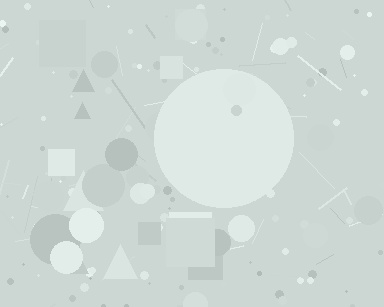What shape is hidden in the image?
A circle is hidden in the image.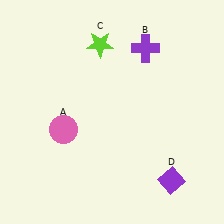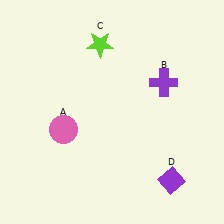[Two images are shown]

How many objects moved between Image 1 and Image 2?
1 object moved between the two images.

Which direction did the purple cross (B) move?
The purple cross (B) moved down.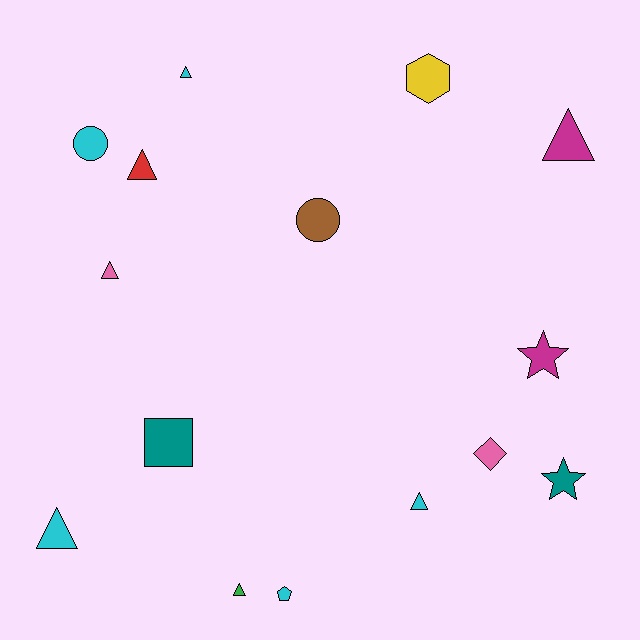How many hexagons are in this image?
There is 1 hexagon.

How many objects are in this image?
There are 15 objects.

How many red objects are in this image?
There is 1 red object.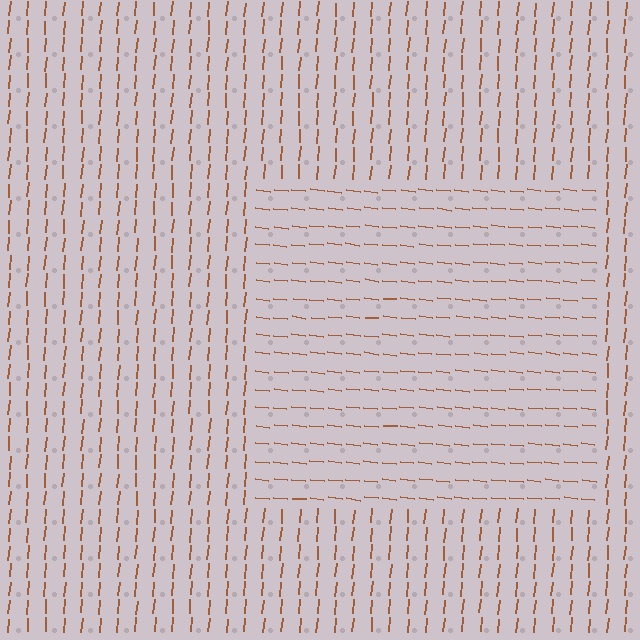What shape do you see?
I see a rectangle.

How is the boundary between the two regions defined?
The boundary is defined purely by a change in line orientation (approximately 89 degrees difference). All lines are the same color and thickness.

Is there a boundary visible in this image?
Yes, there is a texture boundary formed by a change in line orientation.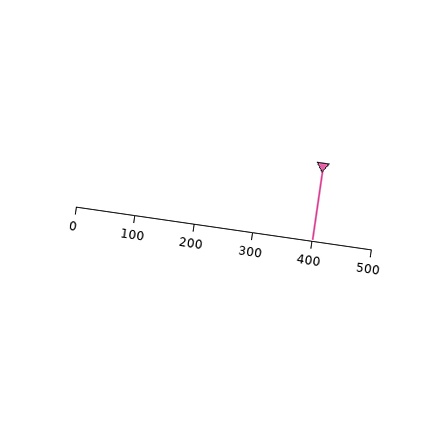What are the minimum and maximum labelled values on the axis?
The axis runs from 0 to 500.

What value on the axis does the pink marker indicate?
The marker indicates approximately 400.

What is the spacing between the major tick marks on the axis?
The major ticks are spaced 100 apart.